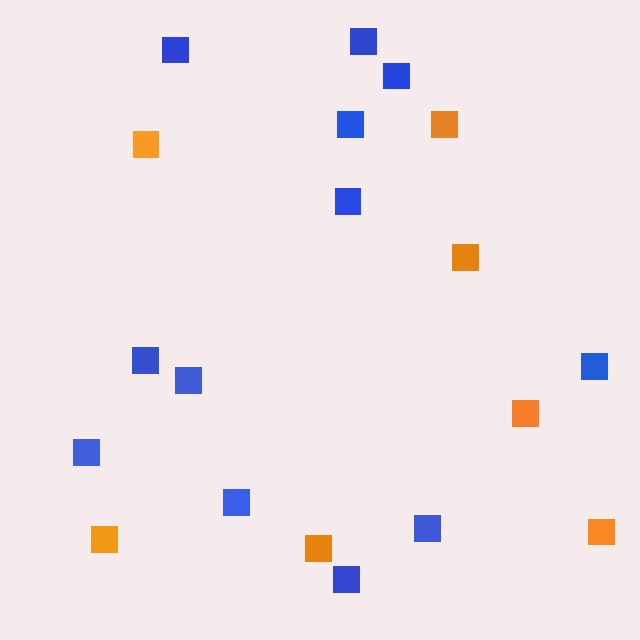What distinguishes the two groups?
There are 2 groups: one group of orange squares (7) and one group of blue squares (12).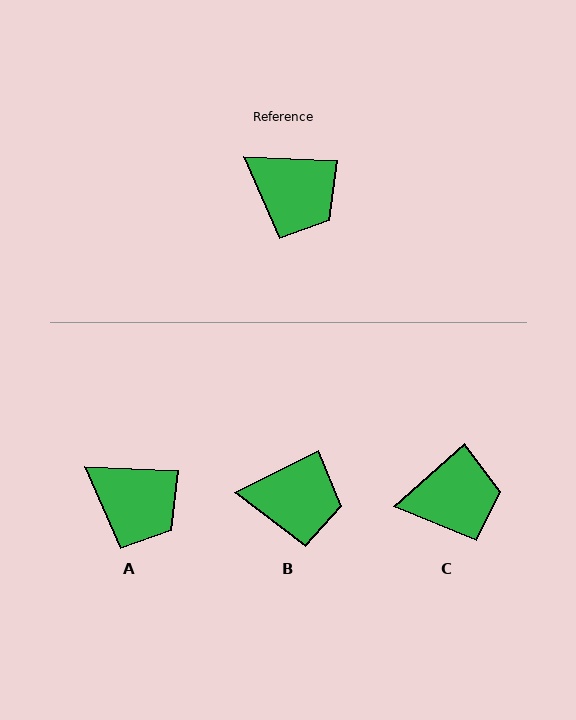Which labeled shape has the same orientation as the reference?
A.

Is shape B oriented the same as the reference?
No, it is off by about 29 degrees.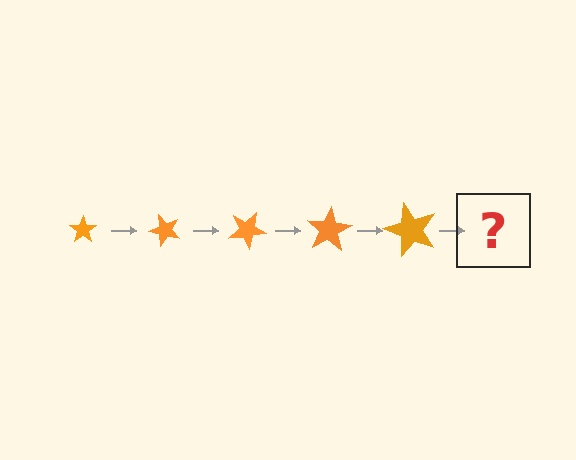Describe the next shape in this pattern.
It should be a star, larger than the previous one and rotated 250 degrees from the start.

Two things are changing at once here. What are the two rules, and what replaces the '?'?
The two rules are that the star grows larger each step and it rotates 50 degrees each step. The '?' should be a star, larger than the previous one and rotated 250 degrees from the start.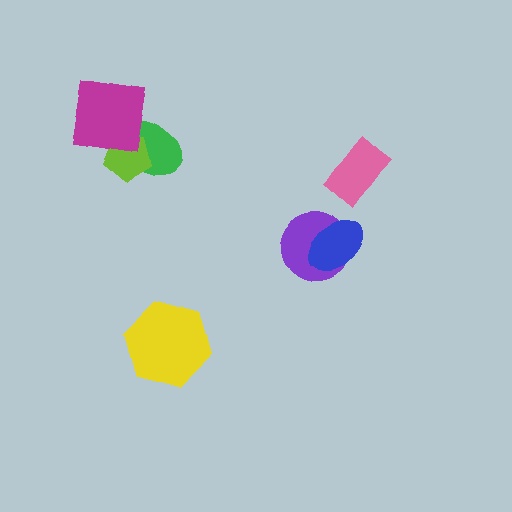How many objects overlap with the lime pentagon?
2 objects overlap with the lime pentagon.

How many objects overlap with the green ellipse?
2 objects overlap with the green ellipse.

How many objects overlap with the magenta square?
2 objects overlap with the magenta square.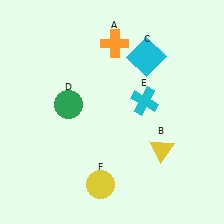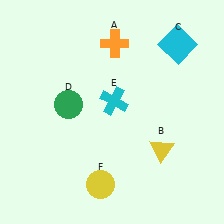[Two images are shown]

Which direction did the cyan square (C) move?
The cyan square (C) moved right.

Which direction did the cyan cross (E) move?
The cyan cross (E) moved left.